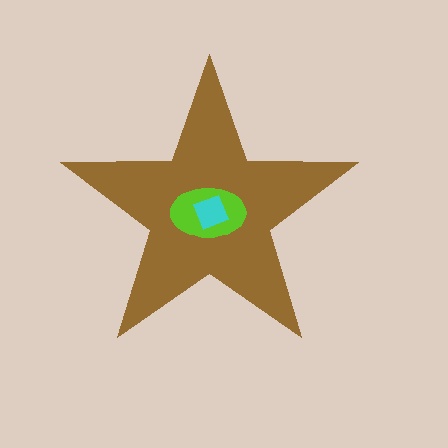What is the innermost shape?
The cyan diamond.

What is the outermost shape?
The brown star.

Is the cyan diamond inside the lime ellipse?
Yes.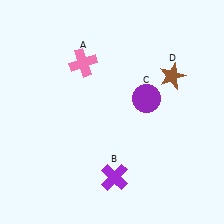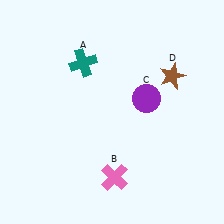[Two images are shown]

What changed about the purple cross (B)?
In Image 1, B is purple. In Image 2, it changed to pink.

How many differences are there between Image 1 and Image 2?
There are 2 differences between the two images.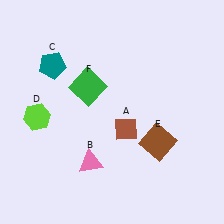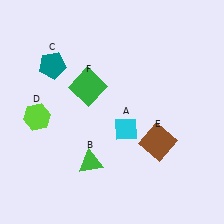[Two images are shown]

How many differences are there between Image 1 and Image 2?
There are 2 differences between the two images.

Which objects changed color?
A changed from brown to cyan. B changed from pink to green.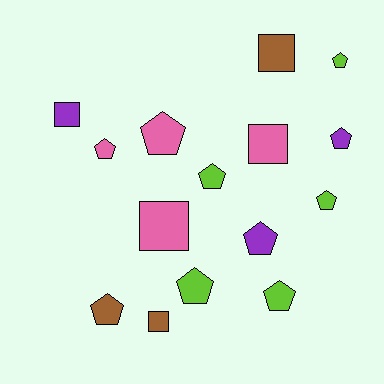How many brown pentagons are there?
There is 1 brown pentagon.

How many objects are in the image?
There are 15 objects.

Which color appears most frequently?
Lime, with 5 objects.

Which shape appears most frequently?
Pentagon, with 10 objects.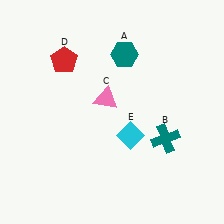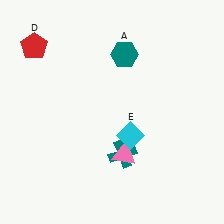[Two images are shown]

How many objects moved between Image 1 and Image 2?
3 objects moved between the two images.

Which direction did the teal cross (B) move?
The teal cross (B) moved left.